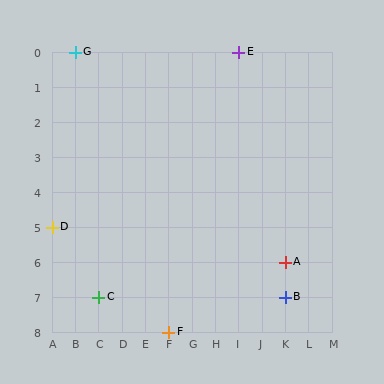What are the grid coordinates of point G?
Point G is at grid coordinates (B, 0).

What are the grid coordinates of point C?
Point C is at grid coordinates (C, 7).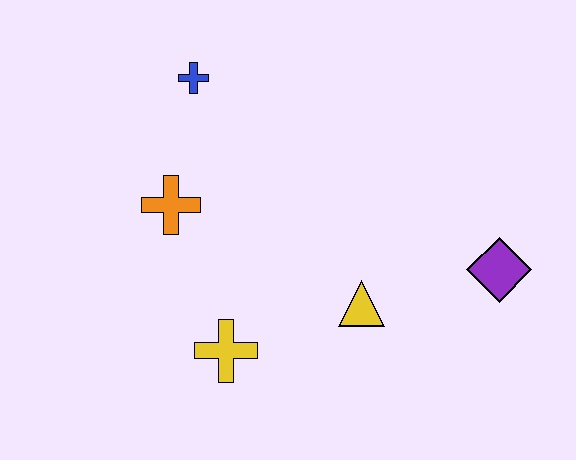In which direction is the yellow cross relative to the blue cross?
The yellow cross is below the blue cross.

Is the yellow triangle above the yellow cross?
Yes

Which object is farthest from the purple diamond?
The blue cross is farthest from the purple diamond.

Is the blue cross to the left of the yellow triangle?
Yes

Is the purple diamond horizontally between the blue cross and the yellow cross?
No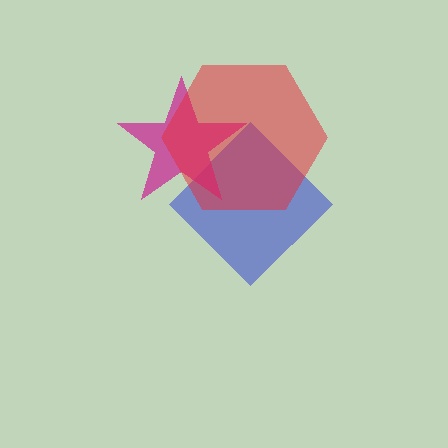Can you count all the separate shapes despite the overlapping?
Yes, there are 3 separate shapes.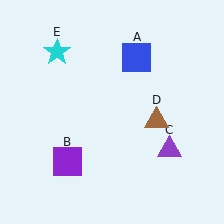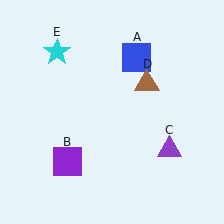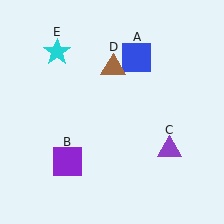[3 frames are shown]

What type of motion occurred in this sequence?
The brown triangle (object D) rotated counterclockwise around the center of the scene.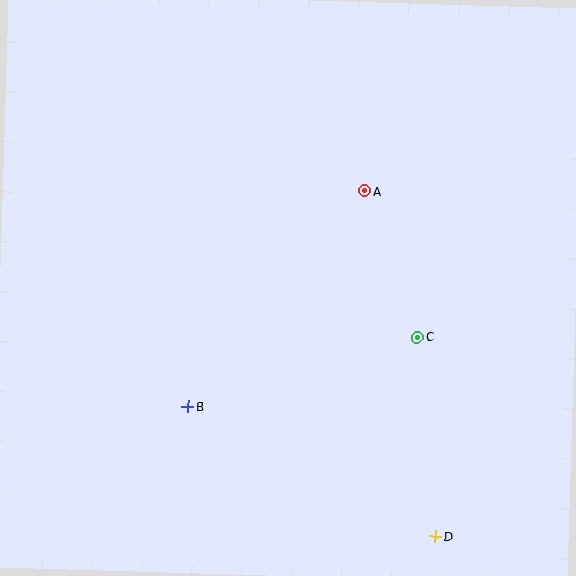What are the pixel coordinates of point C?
Point C is at (417, 337).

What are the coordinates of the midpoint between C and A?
The midpoint between C and A is at (391, 264).